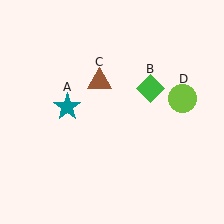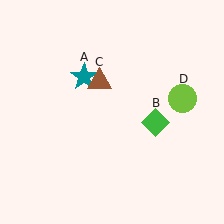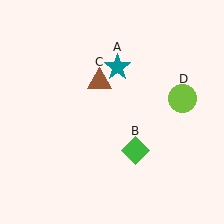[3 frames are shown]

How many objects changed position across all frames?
2 objects changed position: teal star (object A), green diamond (object B).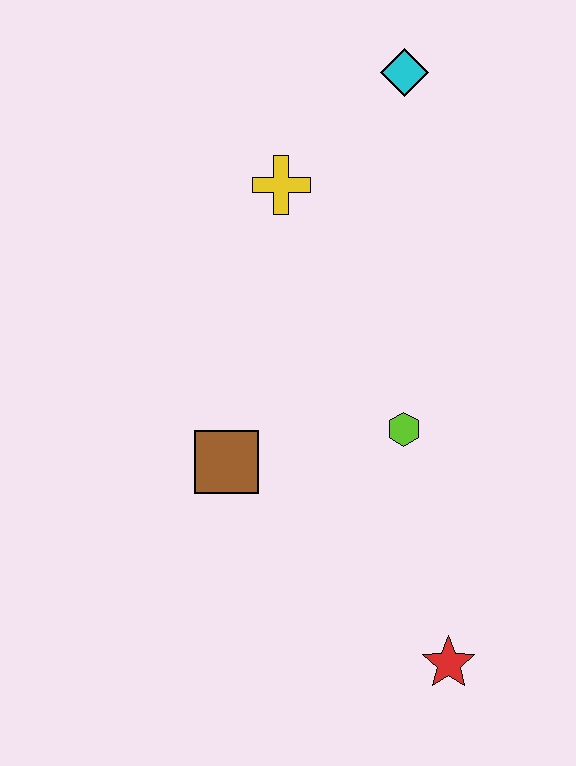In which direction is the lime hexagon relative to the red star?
The lime hexagon is above the red star.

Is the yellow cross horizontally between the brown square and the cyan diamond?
Yes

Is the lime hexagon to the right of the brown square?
Yes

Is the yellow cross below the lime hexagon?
No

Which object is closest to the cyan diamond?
The yellow cross is closest to the cyan diamond.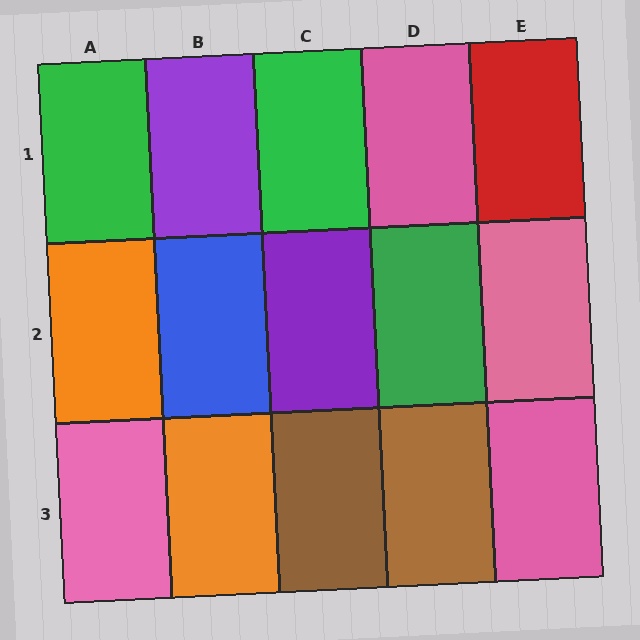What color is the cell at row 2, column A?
Orange.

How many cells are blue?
1 cell is blue.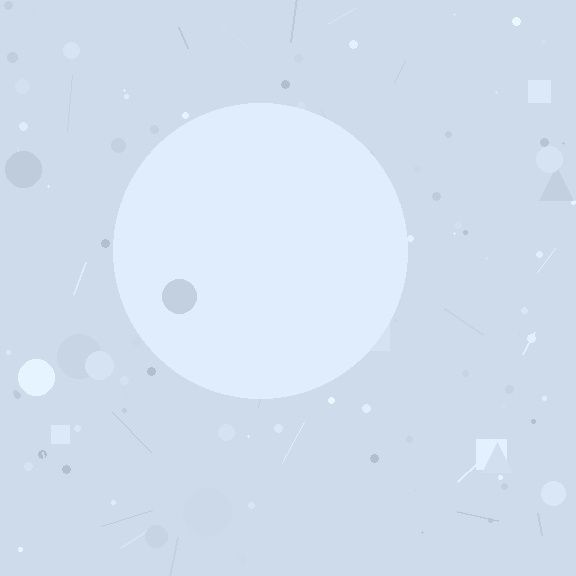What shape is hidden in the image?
A circle is hidden in the image.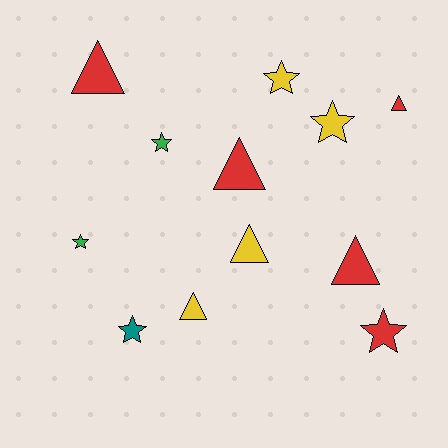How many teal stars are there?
There is 1 teal star.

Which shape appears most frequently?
Triangle, with 6 objects.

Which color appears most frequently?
Red, with 5 objects.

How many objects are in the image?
There are 12 objects.